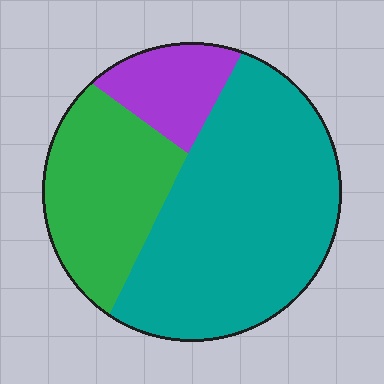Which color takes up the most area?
Teal, at roughly 60%.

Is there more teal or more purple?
Teal.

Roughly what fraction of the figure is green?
Green takes up between a quarter and a half of the figure.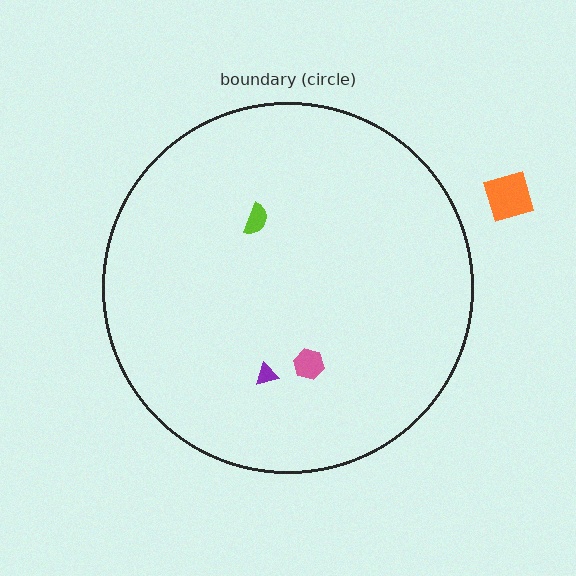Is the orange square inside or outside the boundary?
Outside.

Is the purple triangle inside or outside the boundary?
Inside.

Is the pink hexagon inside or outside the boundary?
Inside.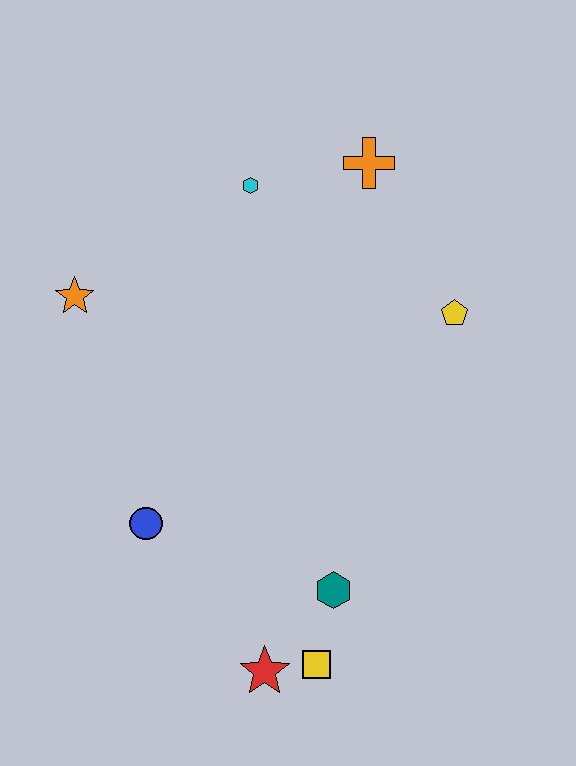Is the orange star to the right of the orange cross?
No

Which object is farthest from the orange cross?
The red star is farthest from the orange cross.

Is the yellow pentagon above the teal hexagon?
Yes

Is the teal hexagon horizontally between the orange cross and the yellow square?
Yes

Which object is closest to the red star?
The yellow square is closest to the red star.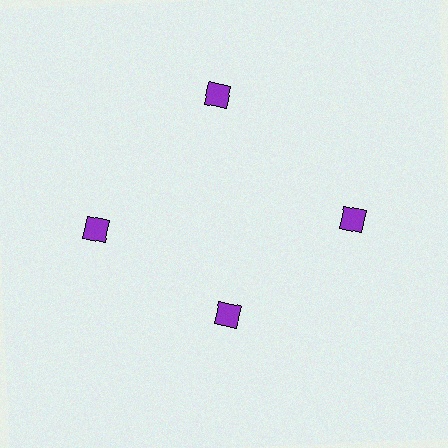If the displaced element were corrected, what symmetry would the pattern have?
It would have 4-fold rotational symmetry — the pattern would map onto itself every 90 degrees.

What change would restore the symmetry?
The symmetry would be restored by moving it outward, back onto the ring so that all 4 diamonds sit at equal angles and equal distance from the center.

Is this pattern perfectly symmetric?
No. The 4 purple diamonds are arranged in a ring, but one element near the 6 o'clock position is pulled inward toward the center, breaking the 4-fold rotational symmetry.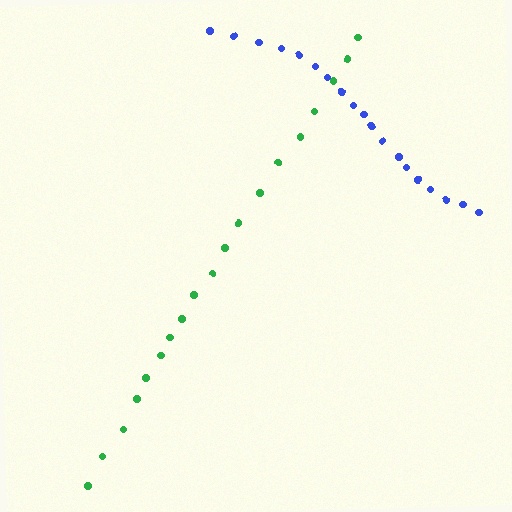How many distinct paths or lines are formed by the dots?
There are 2 distinct paths.